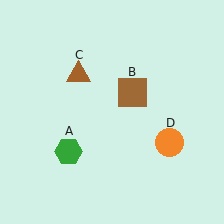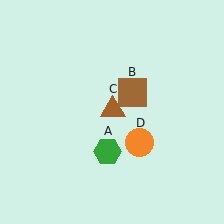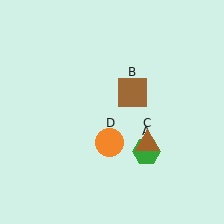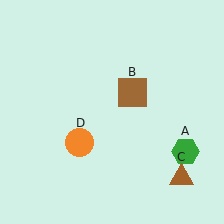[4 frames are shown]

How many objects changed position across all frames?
3 objects changed position: green hexagon (object A), brown triangle (object C), orange circle (object D).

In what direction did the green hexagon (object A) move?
The green hexagon (object A) moved right.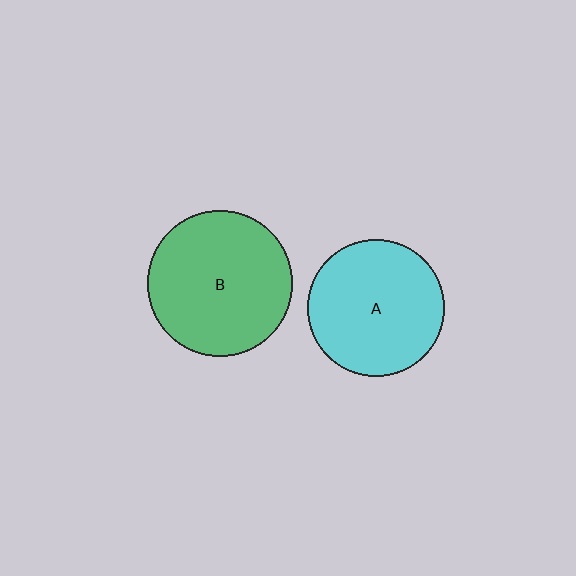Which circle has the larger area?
Circle B (green).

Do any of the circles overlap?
No, none of the circles overlap.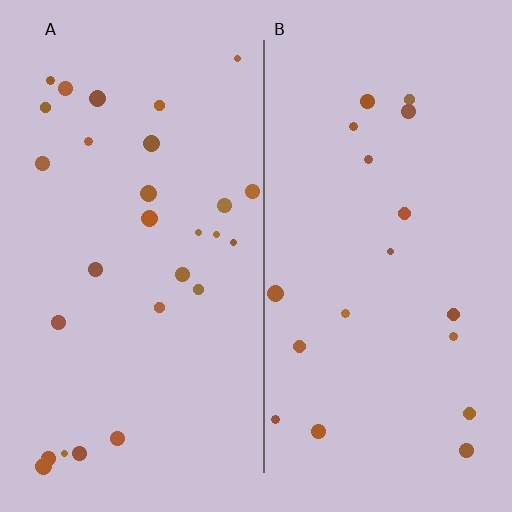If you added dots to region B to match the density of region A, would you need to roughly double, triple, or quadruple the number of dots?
Approximately double.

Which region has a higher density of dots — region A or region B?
A (the left).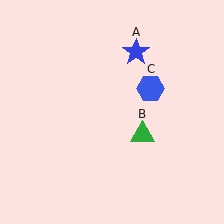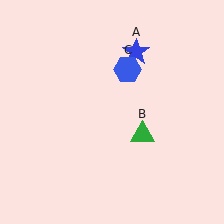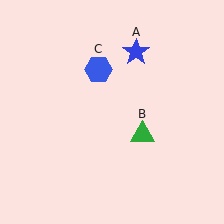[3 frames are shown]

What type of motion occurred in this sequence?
The blue hexagon (object C) rotated counterclockwise around the center of the scene.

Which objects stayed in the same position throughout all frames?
Blue star (object A) and green triangle (object B) remained stationary.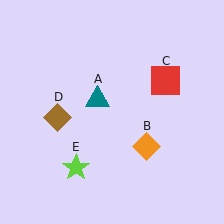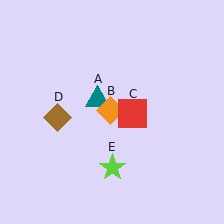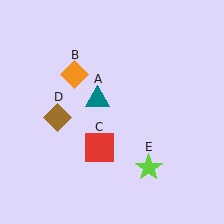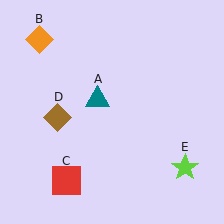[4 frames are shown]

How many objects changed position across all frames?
3 objects changed position: orange diamond (object B), red square (object C), lime star (object E).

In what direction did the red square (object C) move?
The red square (object C) moved down and to the left.